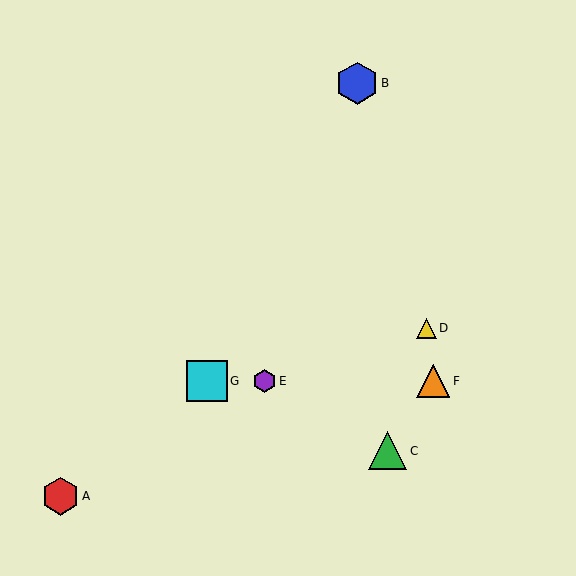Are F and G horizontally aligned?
Yes, both are at y≈381.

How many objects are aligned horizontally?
3 objects (E, F, G) are aligned horizontally.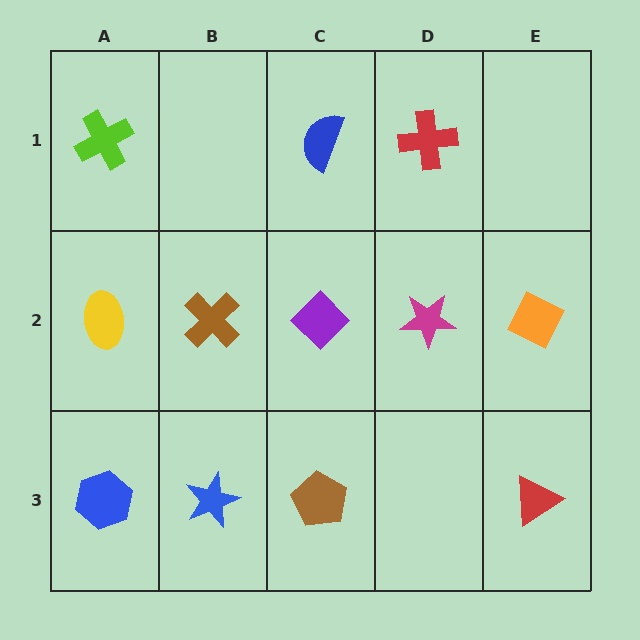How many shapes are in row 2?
5 shapes.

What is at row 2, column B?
A brown cross.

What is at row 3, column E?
A red triangle.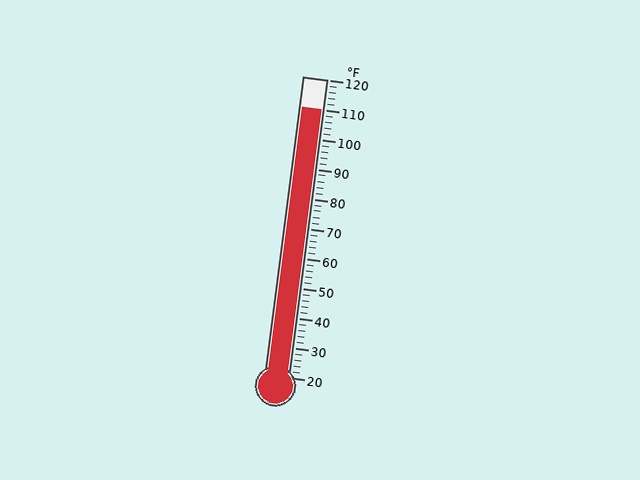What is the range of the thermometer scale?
The thermometer scale ranges from 20°F to 120°F.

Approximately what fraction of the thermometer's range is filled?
The thermometer is filled to approximately 90% of its range.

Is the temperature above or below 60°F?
The temperature is above 60°F.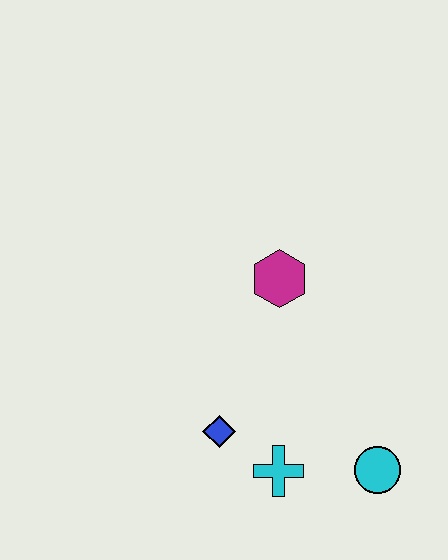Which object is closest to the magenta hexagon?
The blue diamond is closest to the magenta hexagon.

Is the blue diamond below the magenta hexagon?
Yes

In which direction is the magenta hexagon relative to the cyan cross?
The magenta hexagon is above the cyan cross.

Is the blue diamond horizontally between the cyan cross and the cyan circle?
No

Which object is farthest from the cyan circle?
The magenta hexagon is farthest from the cyan circle.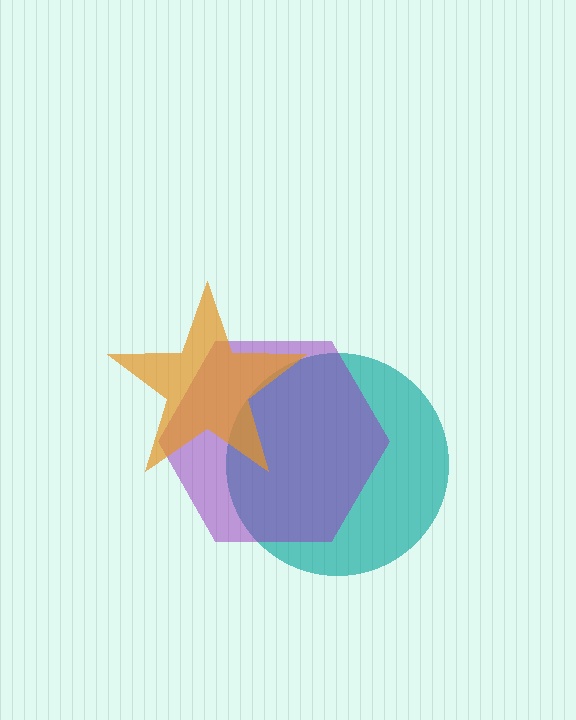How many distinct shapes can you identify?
There are 3 distinct shapes: a teal circle, a purple hexagon, an orange star.